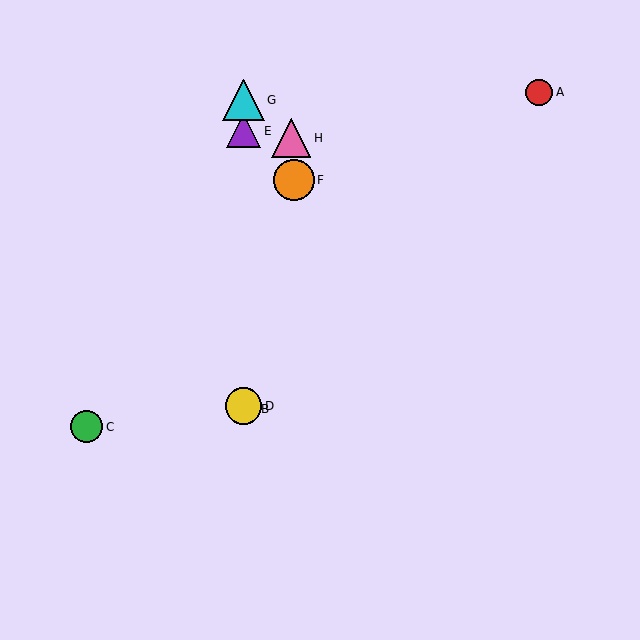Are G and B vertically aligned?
Yes, both are at x≈244.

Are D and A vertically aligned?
No, D is at x≈244 and A is at x≈539.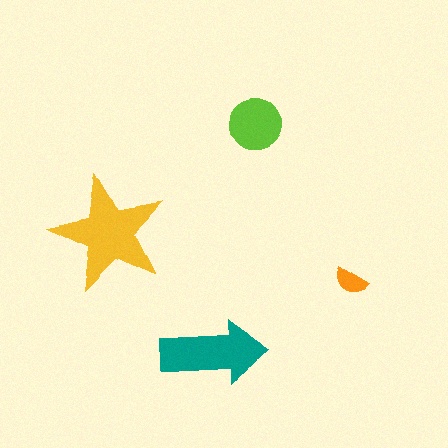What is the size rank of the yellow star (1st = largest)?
1st.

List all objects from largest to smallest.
The yellow star, the teal arrow, the lime circle, the orange semicircle.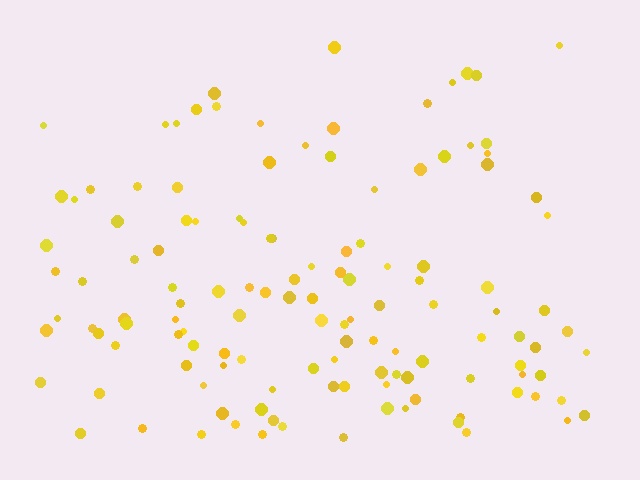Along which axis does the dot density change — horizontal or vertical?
Vertical.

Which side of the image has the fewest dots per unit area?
The top.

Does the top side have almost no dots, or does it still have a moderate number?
Still a moderate number, just noticeably fewer than the bottom.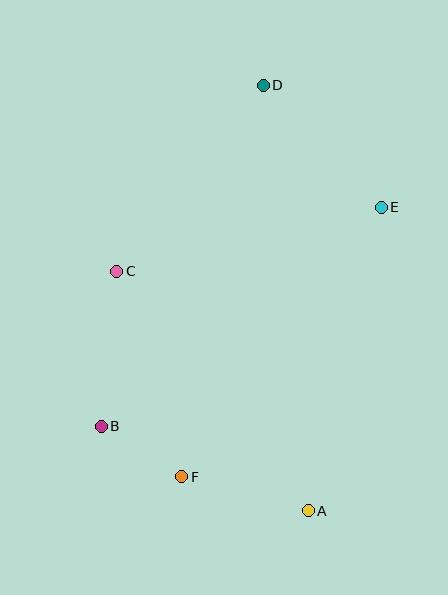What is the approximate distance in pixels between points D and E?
The distance between D and E is approximately 170 pixels.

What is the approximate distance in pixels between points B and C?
The distance between B and C is approximately 156 pixels.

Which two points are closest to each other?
Points B and F are closest to each other.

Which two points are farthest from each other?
Points A and D are farthest from each other.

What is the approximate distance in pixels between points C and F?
The distance between C and F is approximately 215 pixels.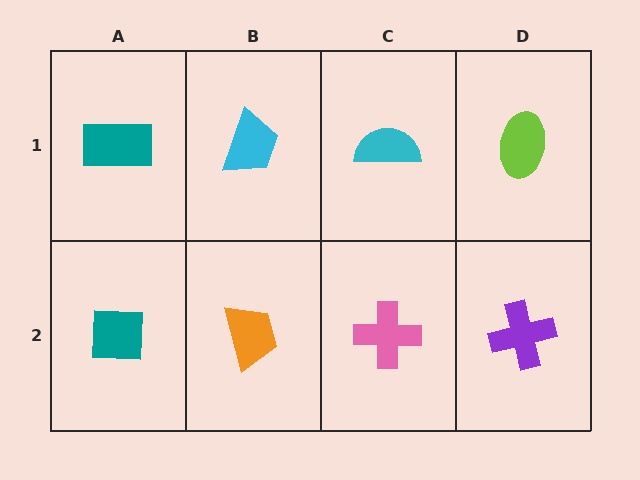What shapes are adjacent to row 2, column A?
A teal rectangle (row 1, column A), an orange trapezoid (row 2, column B).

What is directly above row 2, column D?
A lime ellipse.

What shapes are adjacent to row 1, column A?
A teal square (row 2, column A), a cyan trapezoid (row 1, column B).